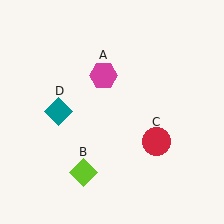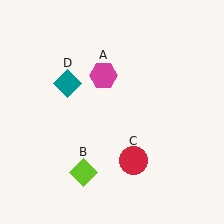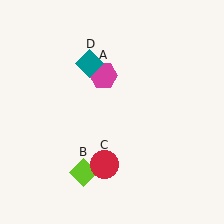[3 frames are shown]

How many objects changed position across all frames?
2 objects changed position: red circle (object C), teal diamond (object D).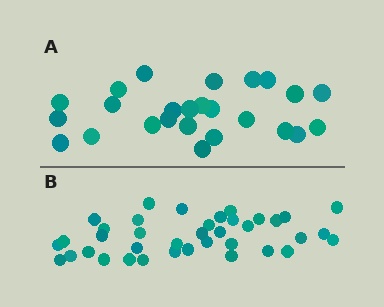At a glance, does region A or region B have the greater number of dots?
Region B (the bottom region) has more dots.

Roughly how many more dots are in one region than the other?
Region B has approximately 15 more dots than region A.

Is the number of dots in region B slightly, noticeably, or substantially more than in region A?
Region B has substantially more. The ratio is roughly 1.5 to 1.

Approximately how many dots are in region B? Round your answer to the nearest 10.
About 40 dots. (The exact count is 38, which rounds to 40.)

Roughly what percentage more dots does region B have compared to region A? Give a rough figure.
About 50% more.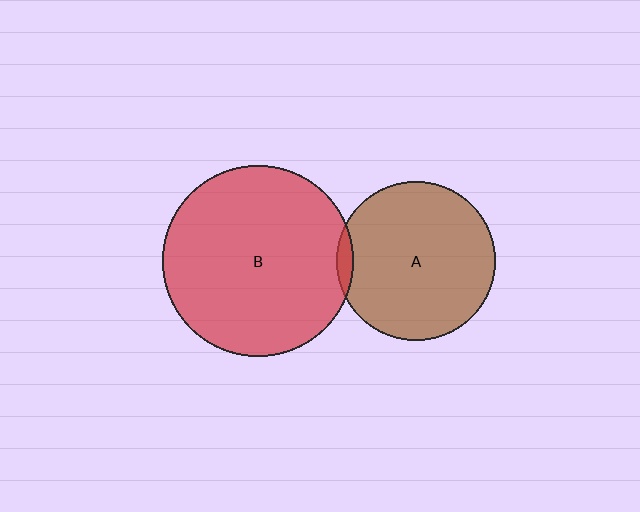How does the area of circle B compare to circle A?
Approximately 1.4 times.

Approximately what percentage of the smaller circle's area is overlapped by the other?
Approximately 5%.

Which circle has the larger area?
Circle B (red).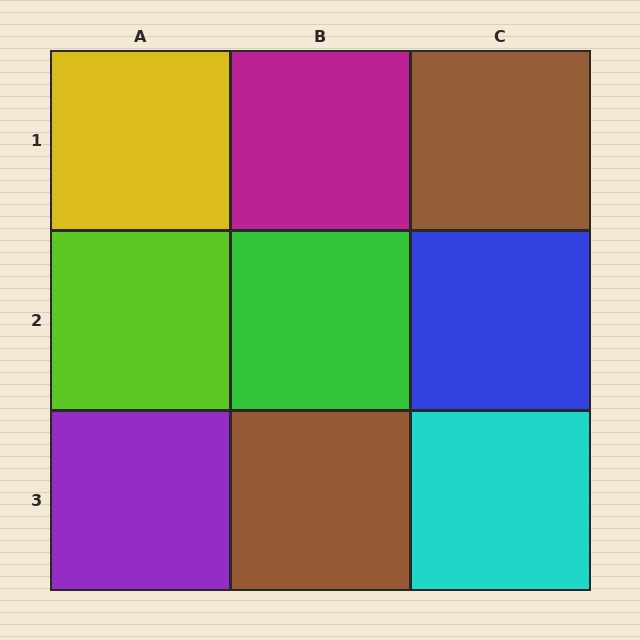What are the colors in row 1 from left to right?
Yellow, magenta, brown.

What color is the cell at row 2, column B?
Green.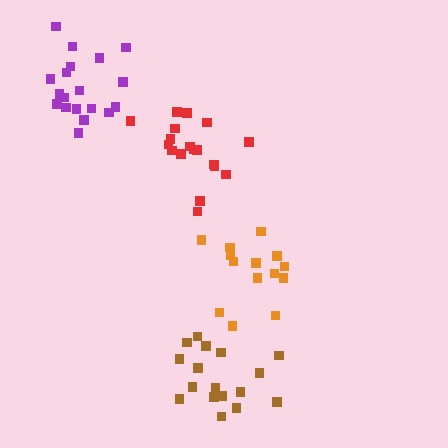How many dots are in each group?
Group 1: 17 dots, Group 2: 18 dots, Group 3: 14 dots, Group 4: 19 dots (68 total).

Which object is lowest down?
The brown cluster is bottommost.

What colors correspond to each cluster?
The clusters are colored: brown, red, orange, purple.